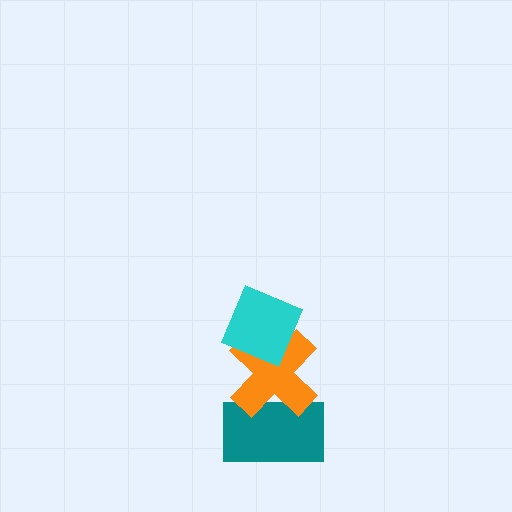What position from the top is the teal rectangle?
The teal rectangle is 3rd from the top.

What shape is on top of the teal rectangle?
The orange cross is on top of the teal rectangle.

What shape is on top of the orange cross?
The cyan diamond is on top of the orange cross.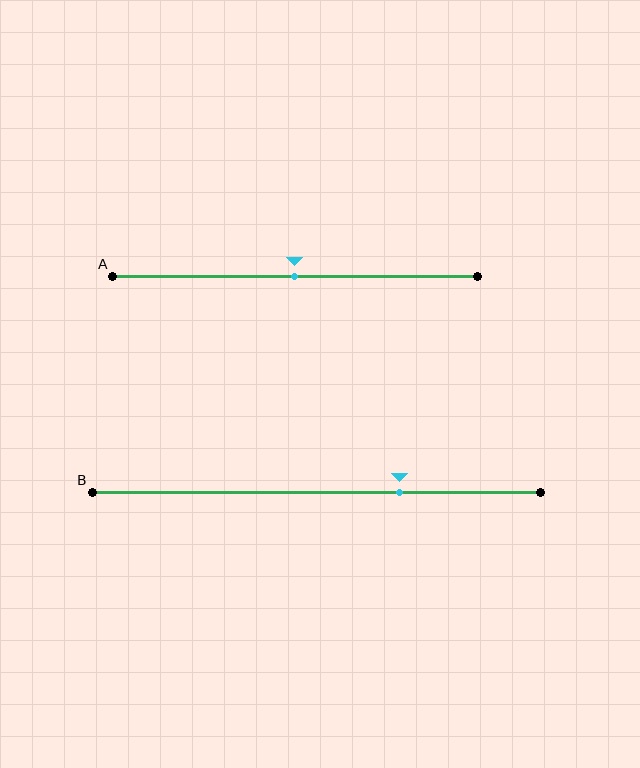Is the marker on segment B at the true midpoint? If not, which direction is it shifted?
No, the marker on segment B is shifted to the right by about 19% of the segment length.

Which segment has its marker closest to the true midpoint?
Segment A has its marker closest to the true midpoint.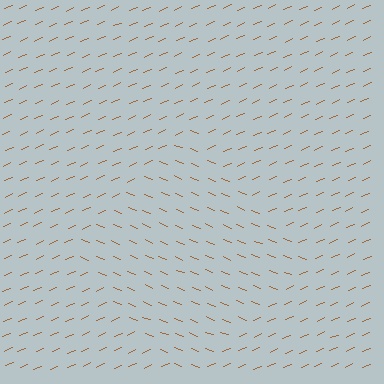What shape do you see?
I see a diamond.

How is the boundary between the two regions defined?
The boundary is defined purely by a change in line orientation (approximately 45 degrees difference). All lines are the same color and thickness.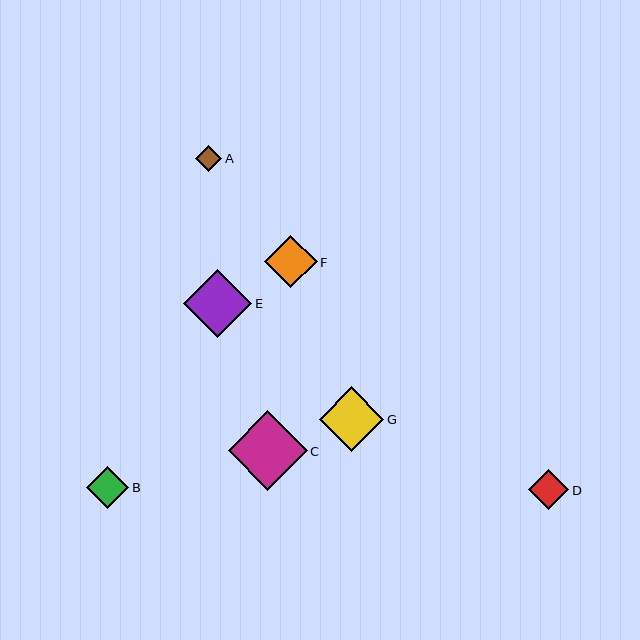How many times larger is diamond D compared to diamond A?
Diamond D is approximately 1.5 times the size of diamond A.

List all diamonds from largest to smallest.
From largest to smallest: C, E, G, F, B, D, A.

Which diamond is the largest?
Diamond C is the largest with a size of approximately 79 pixels.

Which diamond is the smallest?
Diamond A is the smallest with a size of approximately 26 pixels.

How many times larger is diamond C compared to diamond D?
Diamond C is approximately 2.0 times the size of diamond D.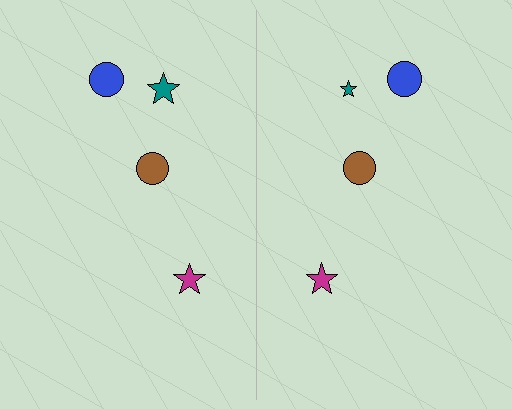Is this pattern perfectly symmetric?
No, the pattern is not perfectly symmetric. The teal star on the right side has a different size than its mirror counterpart.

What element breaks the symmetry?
The teal star on the right side has a different size than its mirror counterpart.